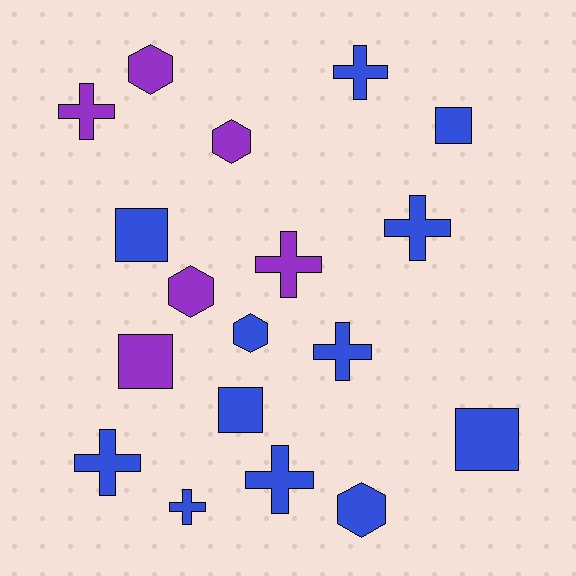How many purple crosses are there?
There are 2 purple crosses.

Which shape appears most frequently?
Cross, with 8 objects.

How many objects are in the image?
There are 18 objects.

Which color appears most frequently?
Blue, with 12 objects.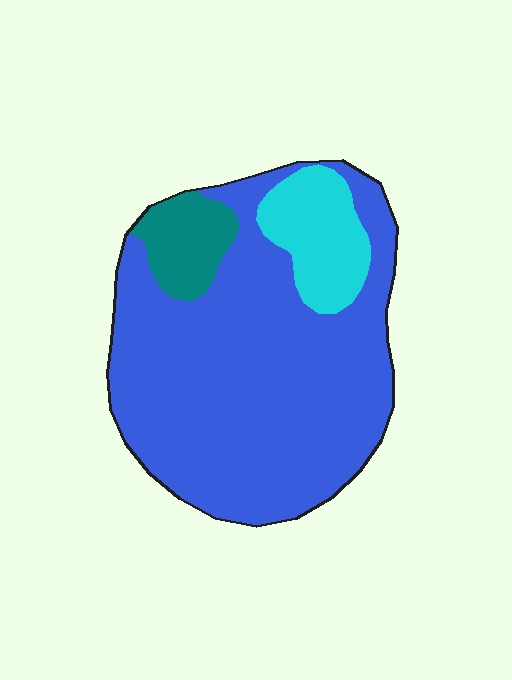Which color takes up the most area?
Blue, at roughly 80%.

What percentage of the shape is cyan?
Cyan takes up about one eighth (1/8) of the shape.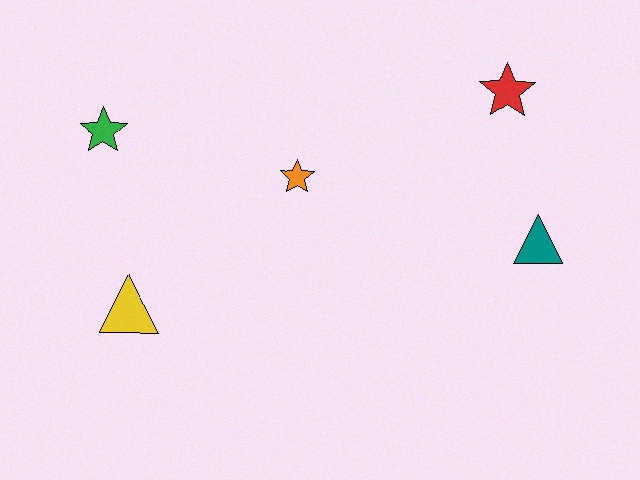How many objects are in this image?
There are 5 objects.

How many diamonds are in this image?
There are no diamonds.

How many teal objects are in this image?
There is 1 teal object.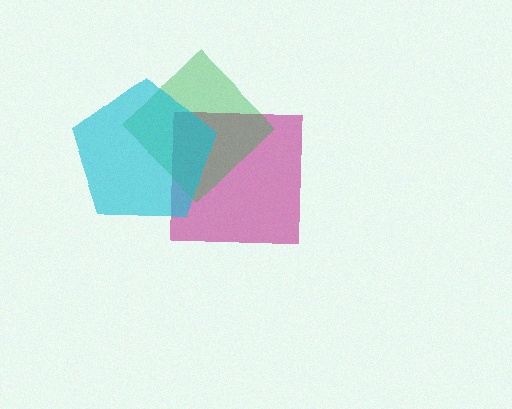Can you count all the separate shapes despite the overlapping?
Yes, there are 3 separate shapes.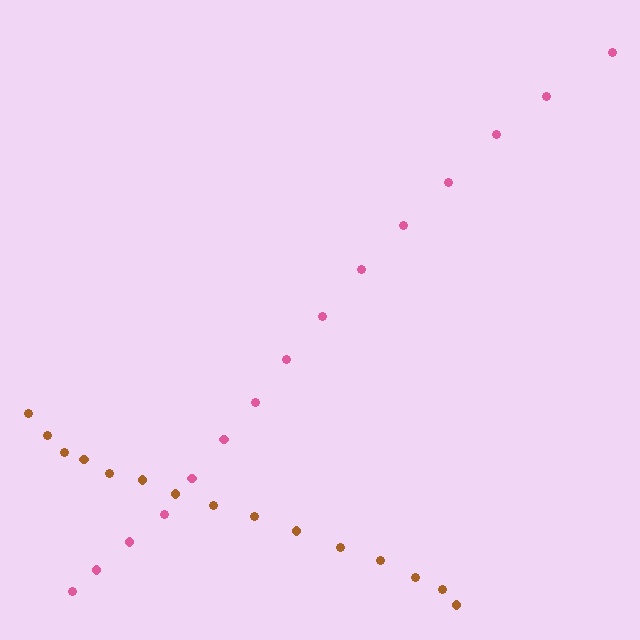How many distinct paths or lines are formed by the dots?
There are 2 distinct paths.